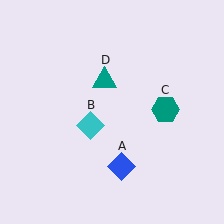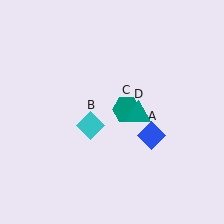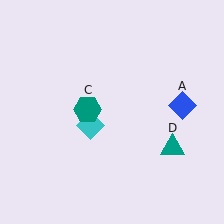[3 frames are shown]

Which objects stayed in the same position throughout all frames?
Cyan diamond (object B) remained stationary.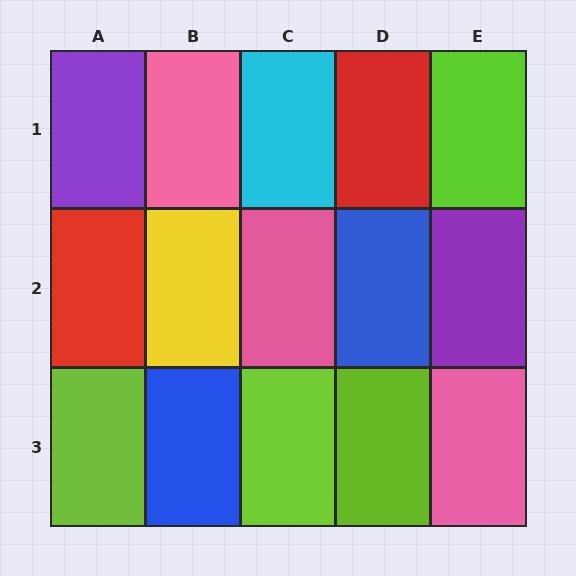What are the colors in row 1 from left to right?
Purple, pink, cyan, red, lime.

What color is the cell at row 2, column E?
Purple.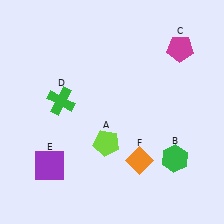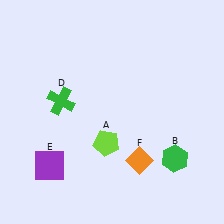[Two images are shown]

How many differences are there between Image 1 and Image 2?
There is 1 difference between the two images.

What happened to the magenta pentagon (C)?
The magenta pentagon (C) was removed in Image 2. It was in the top-right area of Image 1.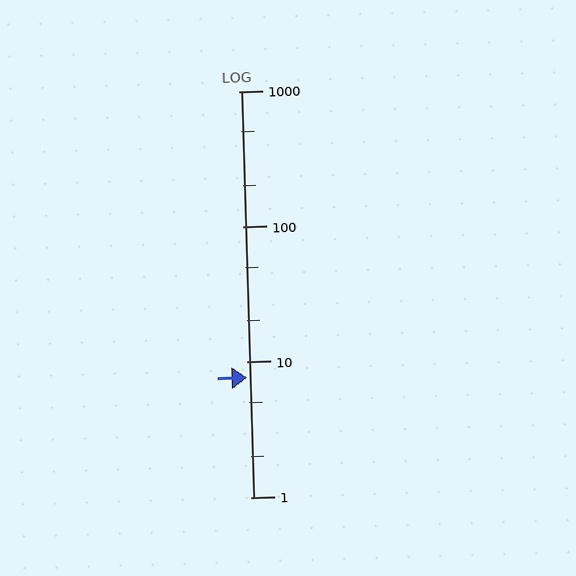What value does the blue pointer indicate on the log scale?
The pointer indicates approximately 7.7.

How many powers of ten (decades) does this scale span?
The scale spans 3 decades, from 1 to 1000.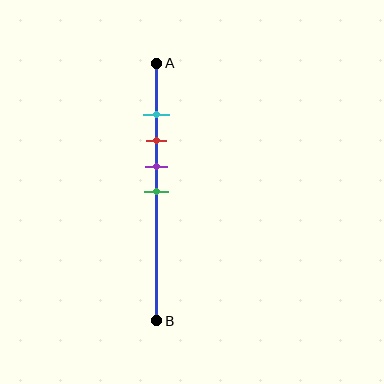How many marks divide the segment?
There are 4 marks dividing the segment.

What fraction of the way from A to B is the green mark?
The green mark is approximately 50% (0.5) of the way from A to B.